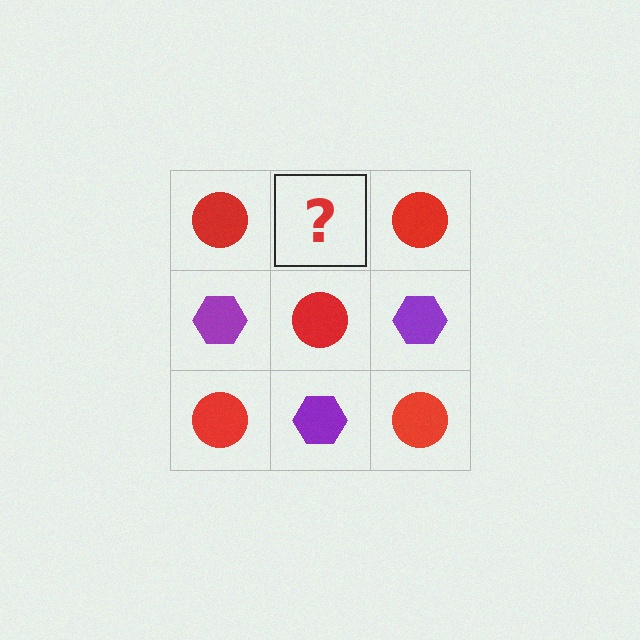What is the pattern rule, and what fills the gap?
The rule is that it alternates red circle and purple hexagon in a checkerboard pattern. The gap should be filled with a purple hexagon.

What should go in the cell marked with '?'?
The missing cell should contain a purple hexagon.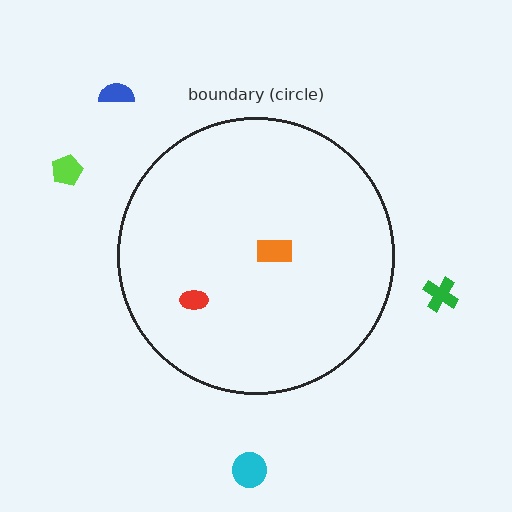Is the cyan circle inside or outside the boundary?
Outside.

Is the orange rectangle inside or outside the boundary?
Inside.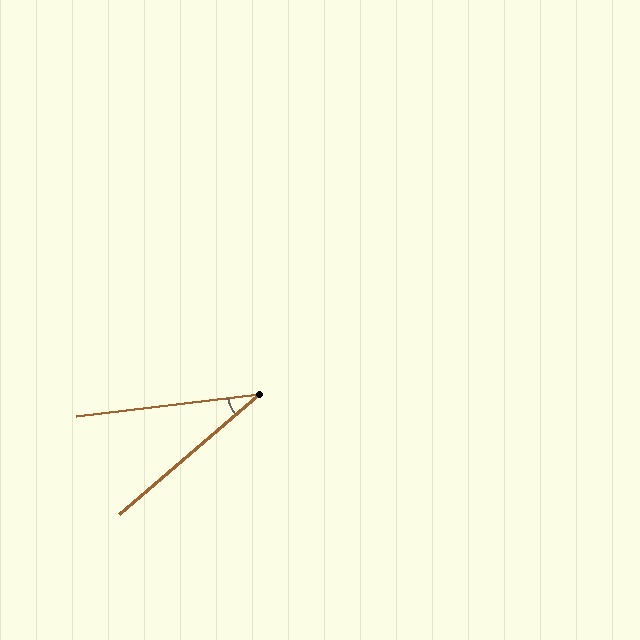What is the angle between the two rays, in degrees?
Approximately 34 degrees.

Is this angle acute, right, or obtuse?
It is acute.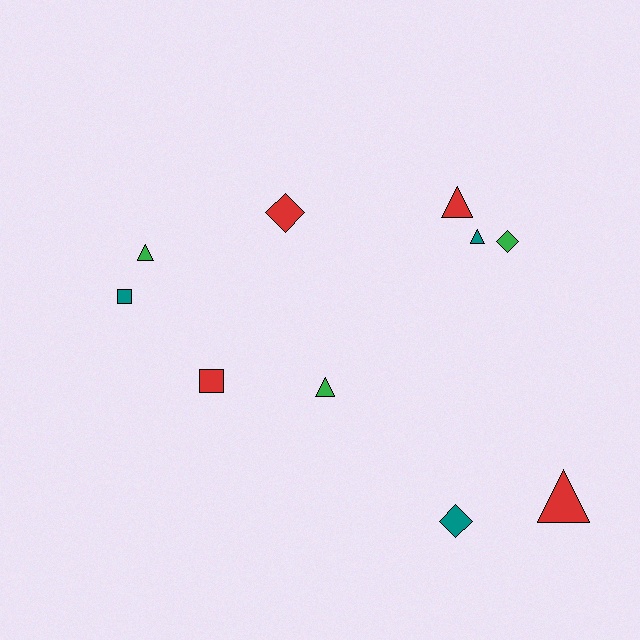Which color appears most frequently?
Red, with 4 objects.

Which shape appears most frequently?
Triangle, with 5 objects.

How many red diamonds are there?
There is 1 red diamond.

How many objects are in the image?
There are 10 objects.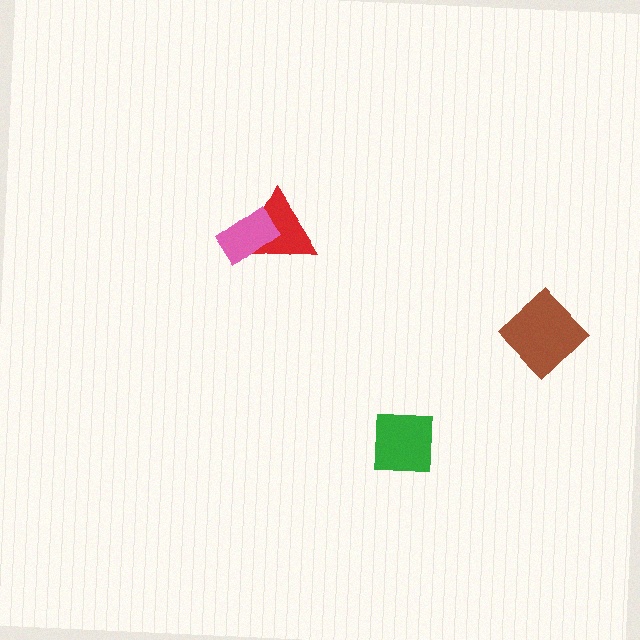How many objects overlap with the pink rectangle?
1 object overlaps with the pink rectangle.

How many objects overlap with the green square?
0 objects overlap with the green square.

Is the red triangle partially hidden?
Yes, it is partially covered by another shape.